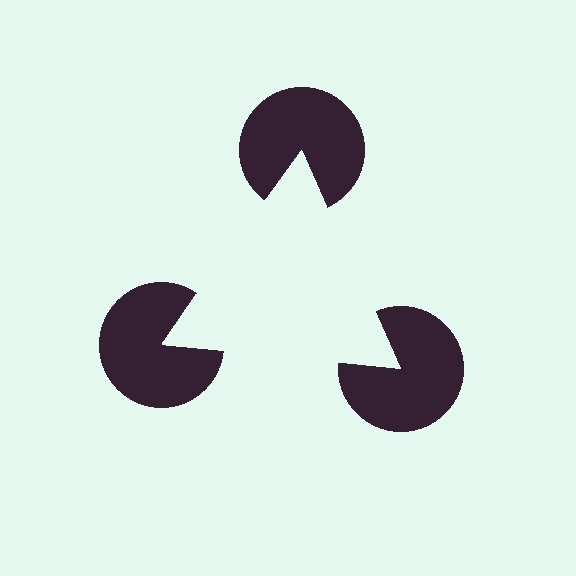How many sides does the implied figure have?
3 sides.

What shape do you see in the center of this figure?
An illusory triangle — its edges are inferred from the aligned wedge cuts in the pac-man discs, not physically drawn.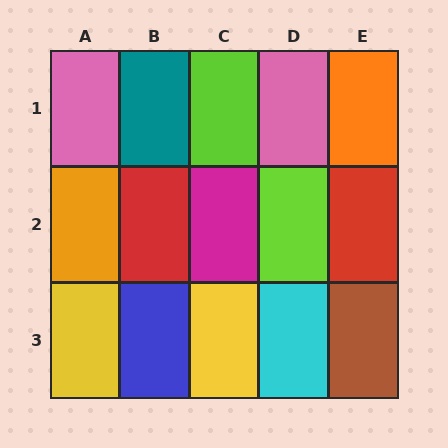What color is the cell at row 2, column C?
Magenta.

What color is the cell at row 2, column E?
Red.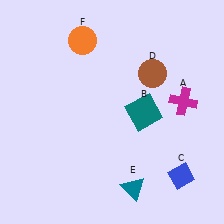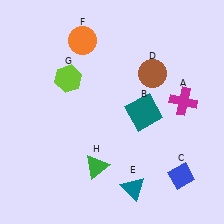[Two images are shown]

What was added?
A lime hexagon (G), a green triangle (H) were added in Image 2.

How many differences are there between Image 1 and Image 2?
There are 2 differences between the two images.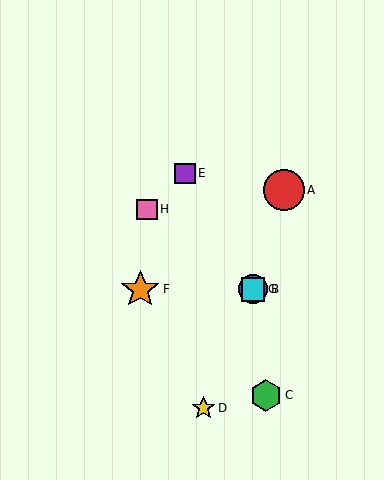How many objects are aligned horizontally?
3 objects (B, F, G) are aligned horizontally.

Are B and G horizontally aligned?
Yes, both are at y≈289.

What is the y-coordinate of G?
Object G is at y≈289.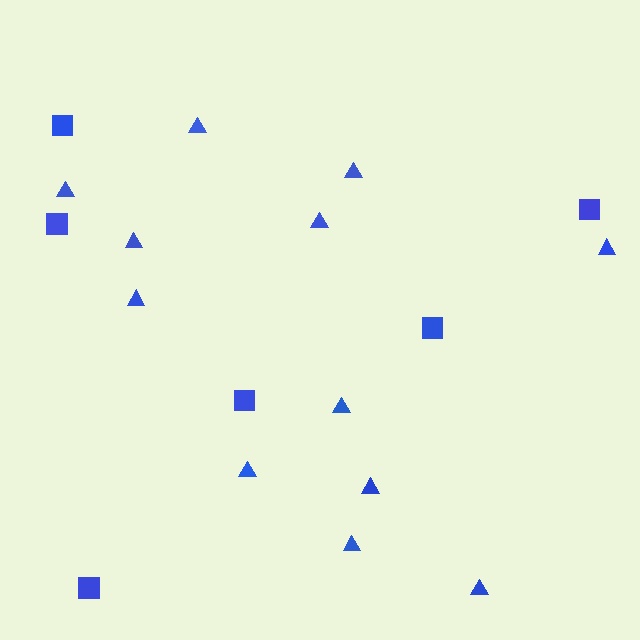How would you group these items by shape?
There are 2 groups: one group of triangles (12) and one group of squares (6).